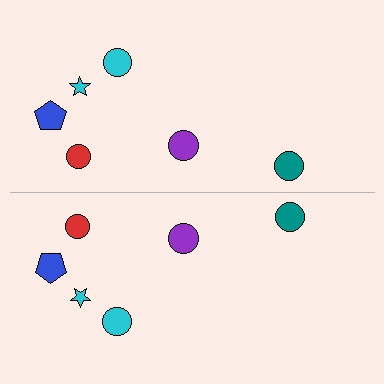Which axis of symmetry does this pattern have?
The pattern has a horizontal axis of symmetry running through the center of the image.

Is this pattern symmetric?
Yes, this pattern has bilateral (reflection) symmetry.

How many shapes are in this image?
There are 12 shapes in this image.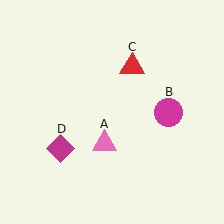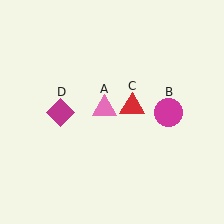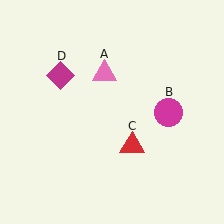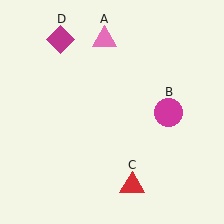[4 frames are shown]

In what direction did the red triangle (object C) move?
The red triangle (object C) moved down.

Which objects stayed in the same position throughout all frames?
Magenta circle (object B) remained stationary.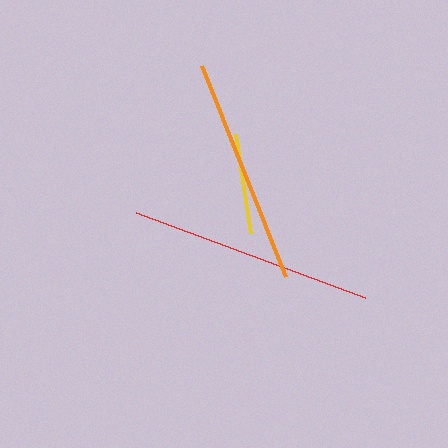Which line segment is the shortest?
The yellow line is the shortest at approximately 100 pixels.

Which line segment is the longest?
The red line is the longest at approximately 245 pixels.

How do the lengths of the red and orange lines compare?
The red and orange lines are approximately the same length.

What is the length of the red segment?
The red segment is approximately 245 pixels long.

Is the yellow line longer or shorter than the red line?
The red line is longer than the yellow line.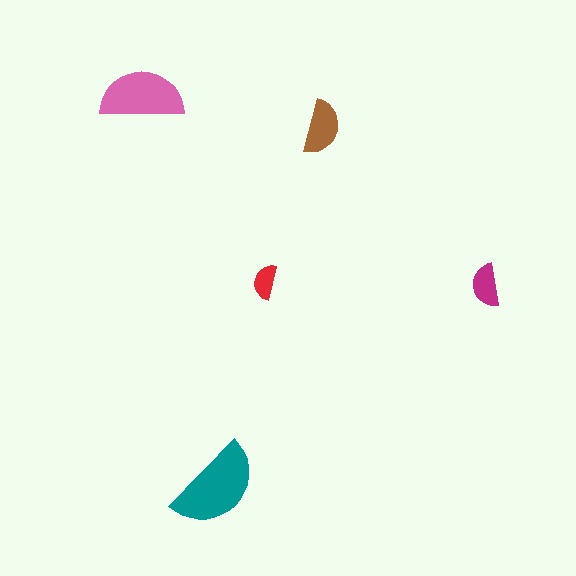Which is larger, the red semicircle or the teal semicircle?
The teal one.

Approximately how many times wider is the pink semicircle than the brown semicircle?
About 1.5 times wider.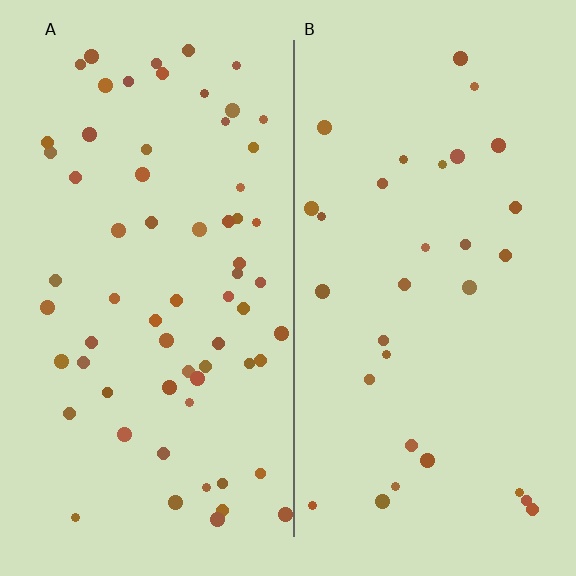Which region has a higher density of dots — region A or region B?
A (the left).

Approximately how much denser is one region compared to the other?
Approximately 2.1× — region A over region B.